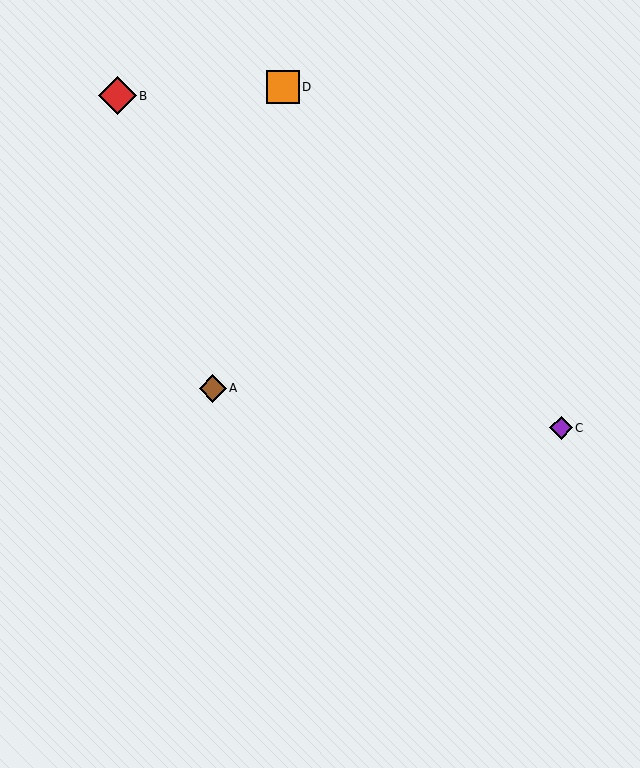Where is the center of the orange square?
The center of the orange square is at (283, 87).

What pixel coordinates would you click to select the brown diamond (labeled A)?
Click at (213, 388) to select the brown diamond A.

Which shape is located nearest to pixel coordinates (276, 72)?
The orange square (labeled D) at (283, 87) is nearest to that location.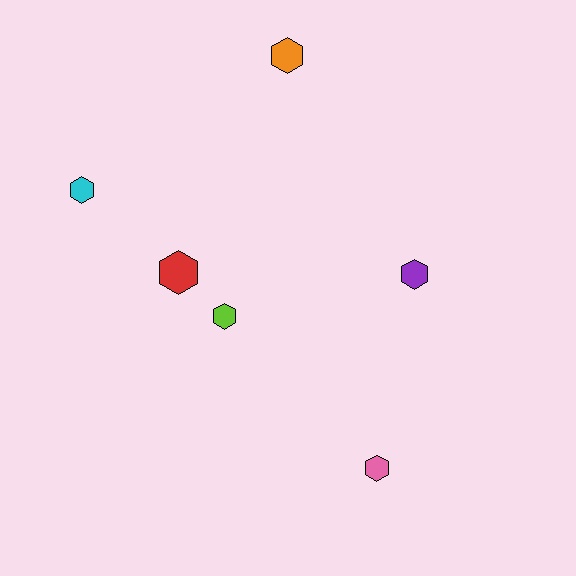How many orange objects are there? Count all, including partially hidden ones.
There is 1 orange object.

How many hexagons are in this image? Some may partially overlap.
There are 6 hexagons.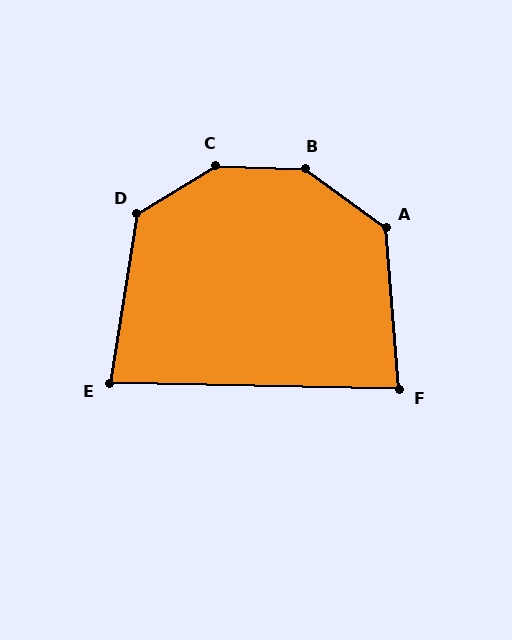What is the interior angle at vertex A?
Approximately 131 degrees (obtuse).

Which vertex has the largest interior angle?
C, at approximately 147 degrees.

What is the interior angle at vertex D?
Approximately 131 degrees (obtuse).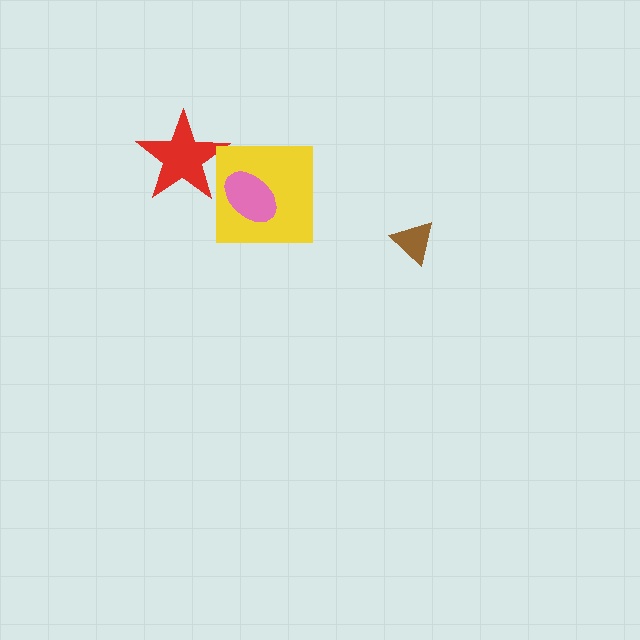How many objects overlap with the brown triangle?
0 objects overlap with the brown triangle.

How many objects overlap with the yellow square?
1 object overlaps with the yellow square.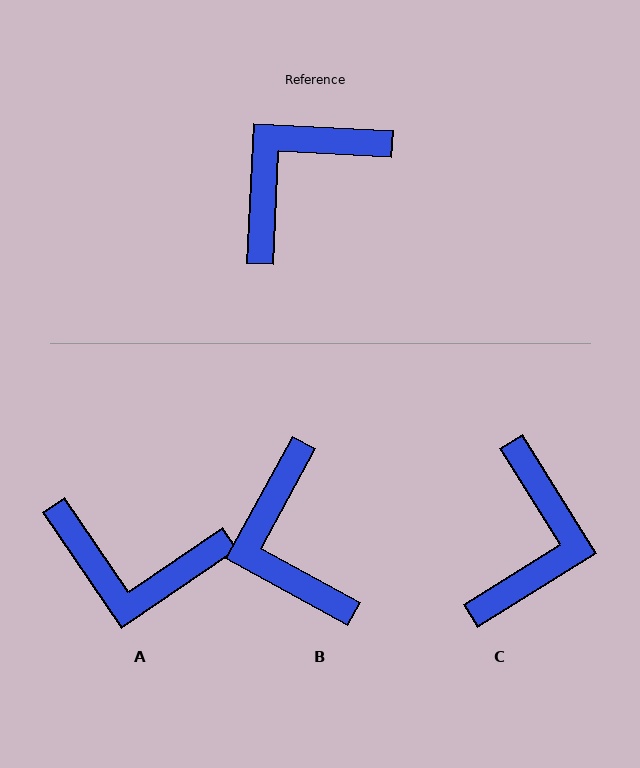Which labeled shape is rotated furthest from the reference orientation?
C, about 145 degrees away.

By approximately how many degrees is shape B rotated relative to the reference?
Approximately 64 degrees counter-clockwise.